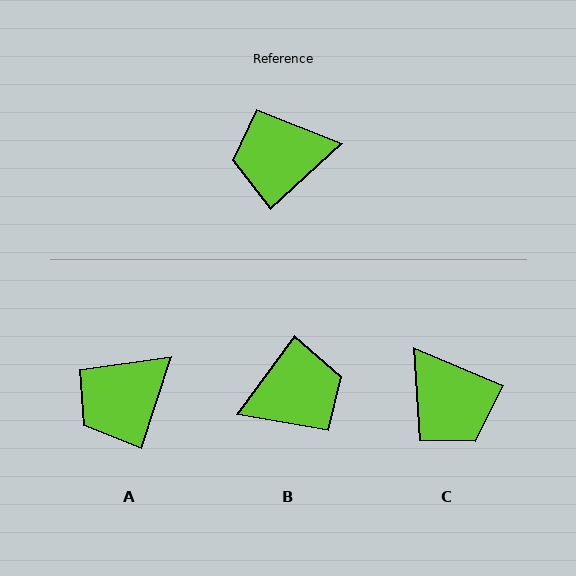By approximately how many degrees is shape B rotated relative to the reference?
Approximately 168 degrees clockwise.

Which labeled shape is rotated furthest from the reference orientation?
B, about 168 degrees away.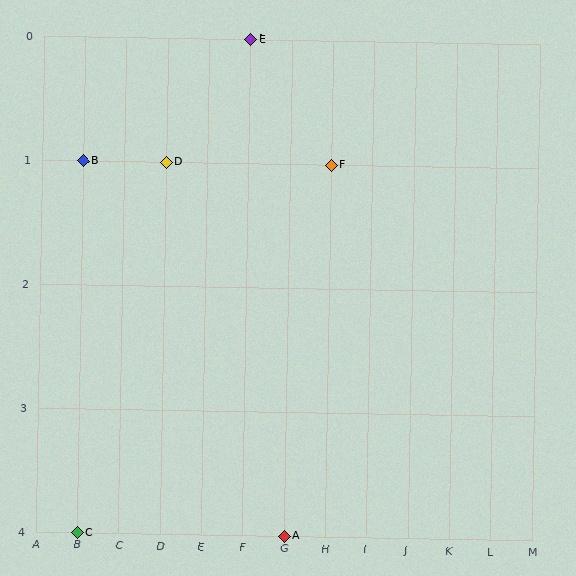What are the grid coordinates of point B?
Point B is at grid coordinates (B, 1).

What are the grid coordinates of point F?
Point F is at grid coordinates (H, 1).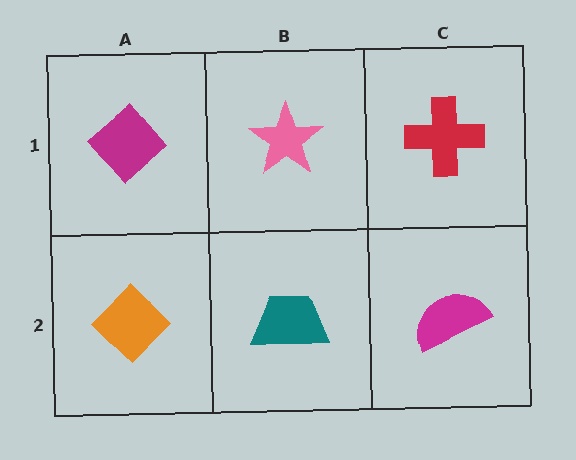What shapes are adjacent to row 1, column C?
A magenta semicircle (row 2, column C), a pink star (row 1, column B).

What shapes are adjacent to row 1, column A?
An orange diamond (row 2, column A), a pink star (row 1, column B).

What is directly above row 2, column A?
A magenta diamond.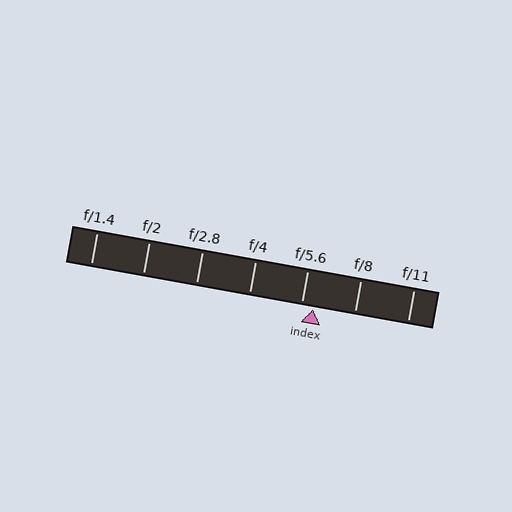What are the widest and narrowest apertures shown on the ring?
The widest aperture shown is f/1.4 and the narrowest is f/11.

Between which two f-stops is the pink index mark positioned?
The index mark is between f/5.6 and f/8.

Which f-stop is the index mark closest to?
The index mark is closest to f/5.6.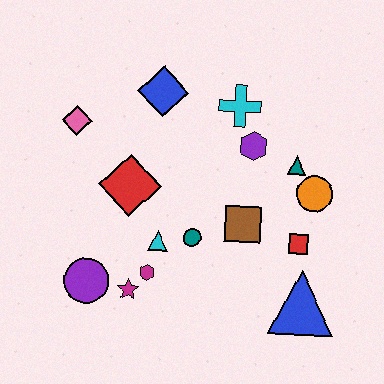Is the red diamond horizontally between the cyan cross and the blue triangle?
No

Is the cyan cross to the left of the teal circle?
No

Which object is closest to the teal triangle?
The orange circle is closest to the teal triangle.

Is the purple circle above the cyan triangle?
No